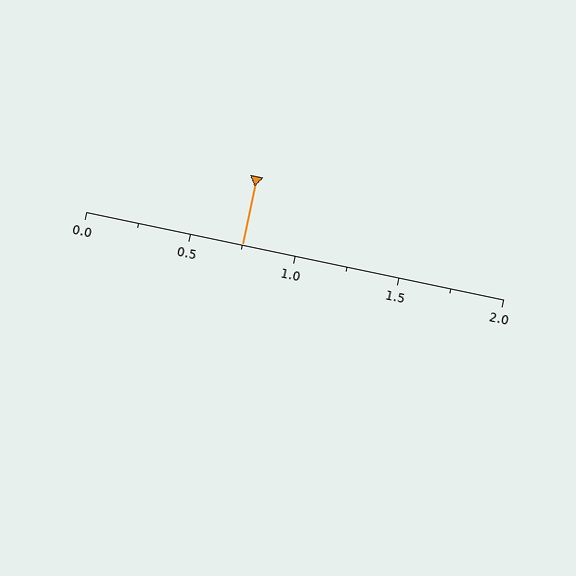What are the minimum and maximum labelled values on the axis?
The axis runs from 0.0 to 2.0.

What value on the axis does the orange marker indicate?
The marker indicates approximately 0.75.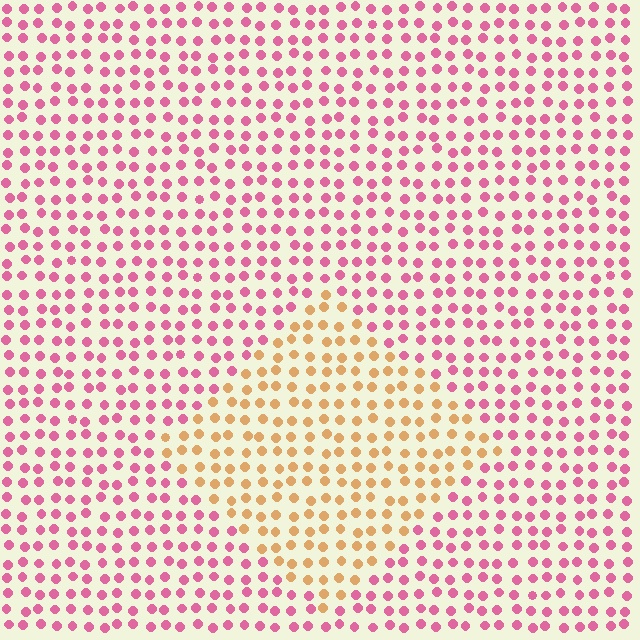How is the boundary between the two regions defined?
The boundary is defined purely by a slight shift in hue (about 59 degrees). Spacing, size, and orientation are identical on both sides.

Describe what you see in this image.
The image is filled with small pink elements in a uniform arrangement. A diamond-shaped region is visible where the elements are tinted to a slightly different hue, forming a subtle color boundary.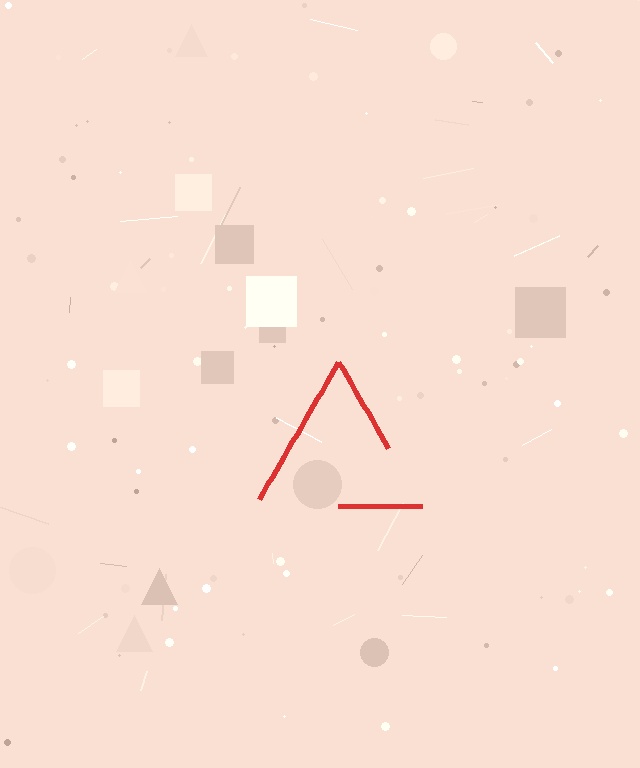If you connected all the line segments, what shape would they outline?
They would outline a triangle.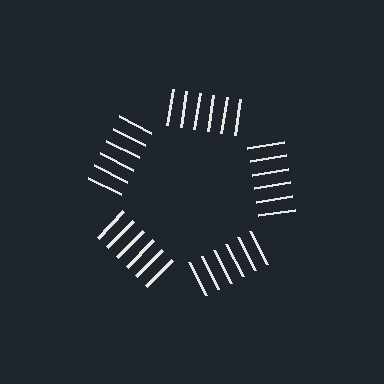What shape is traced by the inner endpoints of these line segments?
An illusory pentagon — the line segments terminate on its edges but no continuous stroke is drawn.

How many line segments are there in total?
30 — 6 along each of the 5 edges.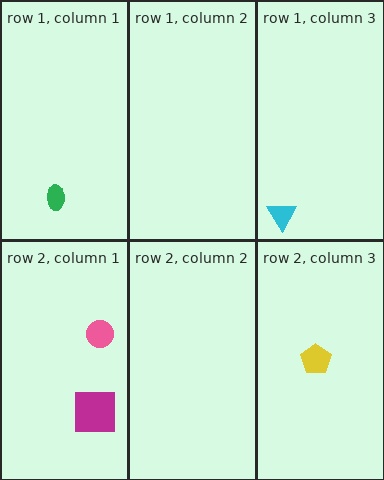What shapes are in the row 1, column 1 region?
The green ellipse.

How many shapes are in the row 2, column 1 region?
2.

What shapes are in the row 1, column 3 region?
The cyan triangle.